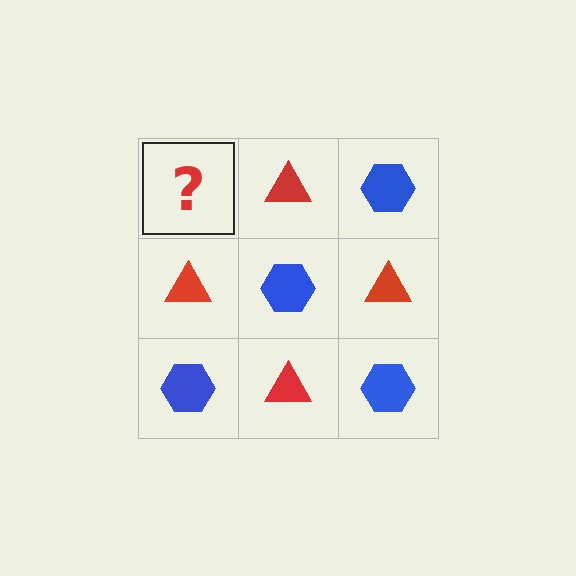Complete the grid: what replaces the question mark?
The question mark should be replaced with a blue hexagon.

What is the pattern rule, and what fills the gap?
The rule is that it alternates blue hexagon and red triangle in a checkerboard pattern. The gap should be filled with a blue hexagon.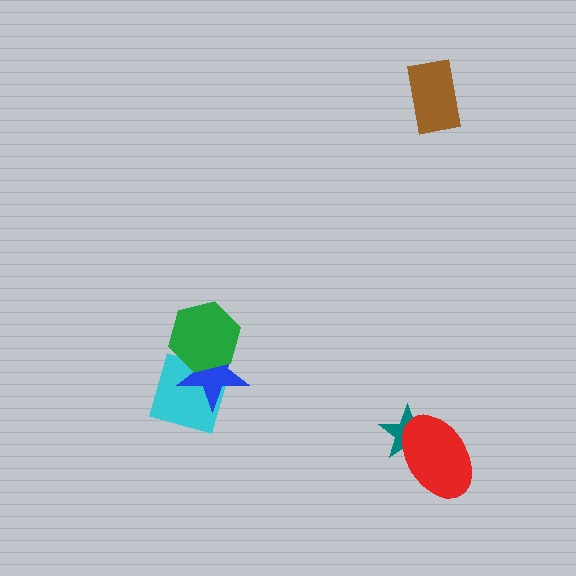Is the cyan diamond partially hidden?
Yes, it is partially covered by another shape.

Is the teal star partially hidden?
Yes, it is partially covered by another shape.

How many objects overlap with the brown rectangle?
0 objects overlap with the brown rectangle.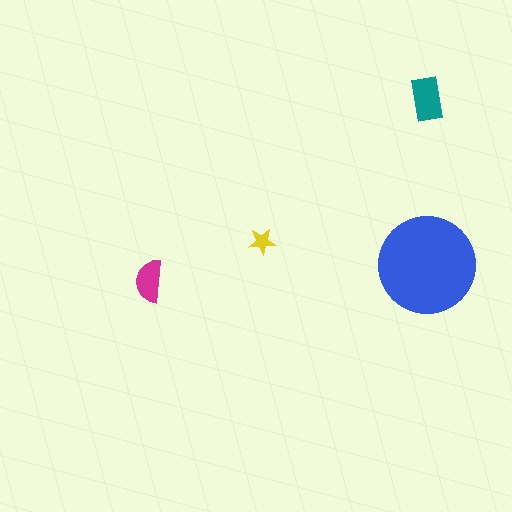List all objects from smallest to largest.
The yellow star, the magenta semicircle, the teal rectangle, the blue circle.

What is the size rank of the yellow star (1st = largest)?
4th.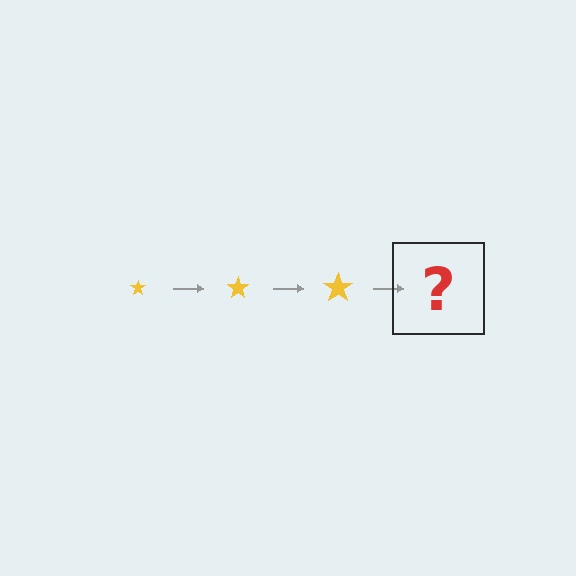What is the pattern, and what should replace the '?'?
The pattern is that the star gets progressively larger each step. The '?' should be a yellow star, larger than the previous one.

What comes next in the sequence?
The next element should be a yellow star, larger than the previous one.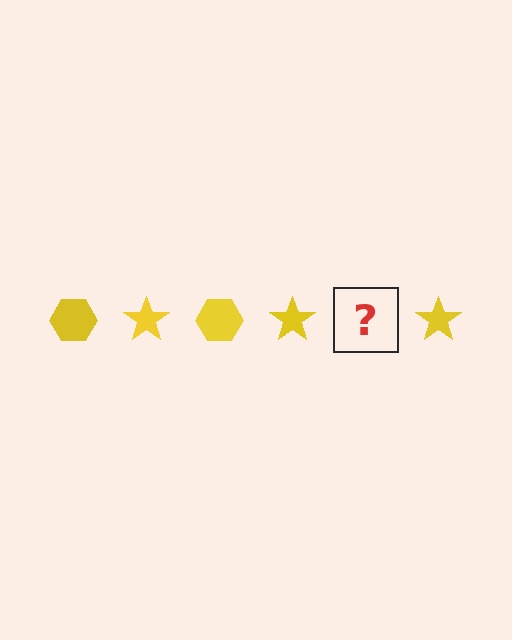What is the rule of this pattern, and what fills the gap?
The rule is that the pattern cycles through hexagon, star shapes in yellow. The gap should be filled with a yellow hexagon.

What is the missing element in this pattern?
The missing element is a yellow hexagon.